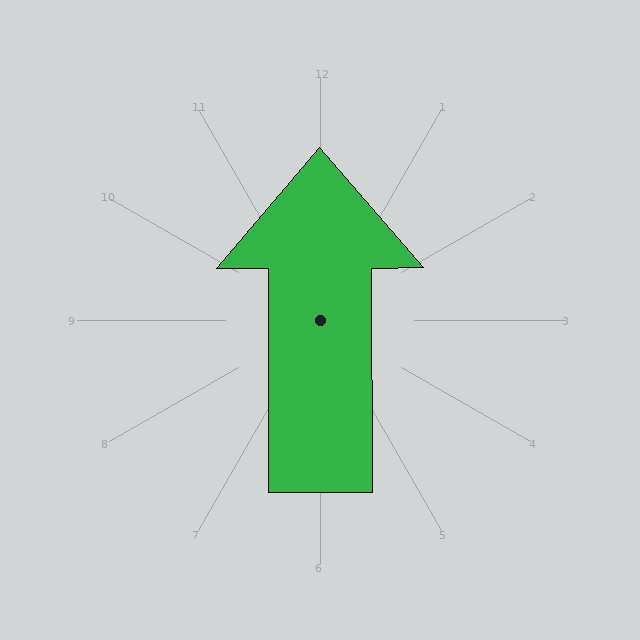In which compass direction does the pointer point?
North.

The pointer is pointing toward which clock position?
Roughly 12 o'clock.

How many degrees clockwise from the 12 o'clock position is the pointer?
Approximately 360 degrees.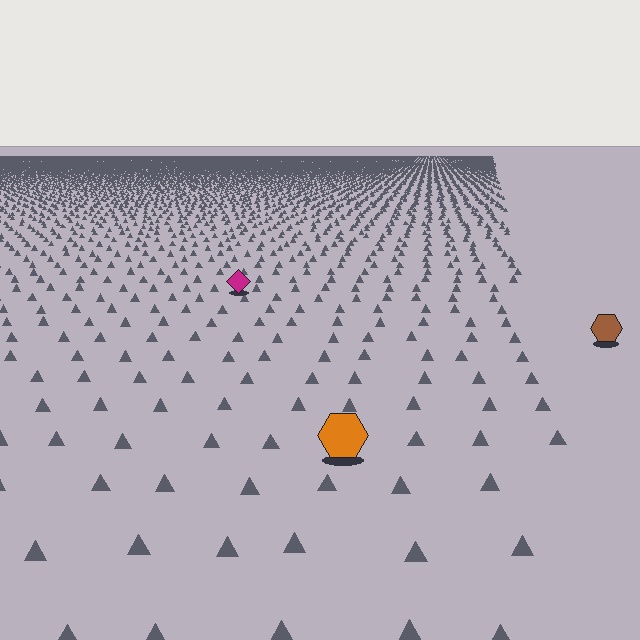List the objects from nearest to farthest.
From nearest to farthest: the orange hexagon, the brown hexagon, the magenta diamond.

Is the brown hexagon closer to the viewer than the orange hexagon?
No. The orange hexagon is closer — you can tell from the texture gradient: the ground texture is coarser near it.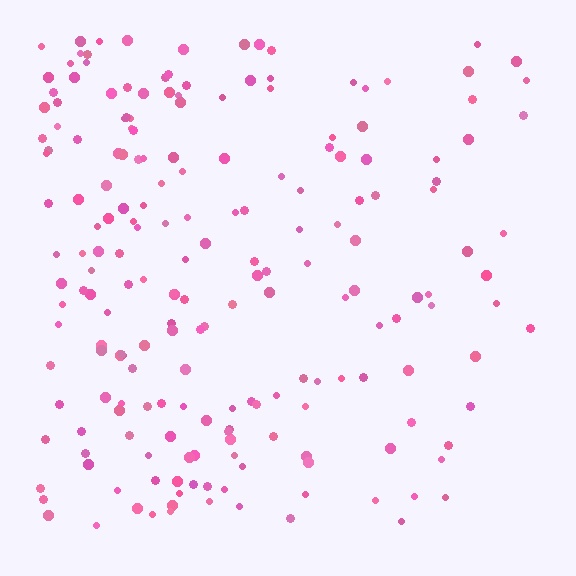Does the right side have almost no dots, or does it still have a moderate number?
Still a moderate number, just noticeably fewer than the left.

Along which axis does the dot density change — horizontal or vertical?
Horizontal.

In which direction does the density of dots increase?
From right to left, with the left side densest.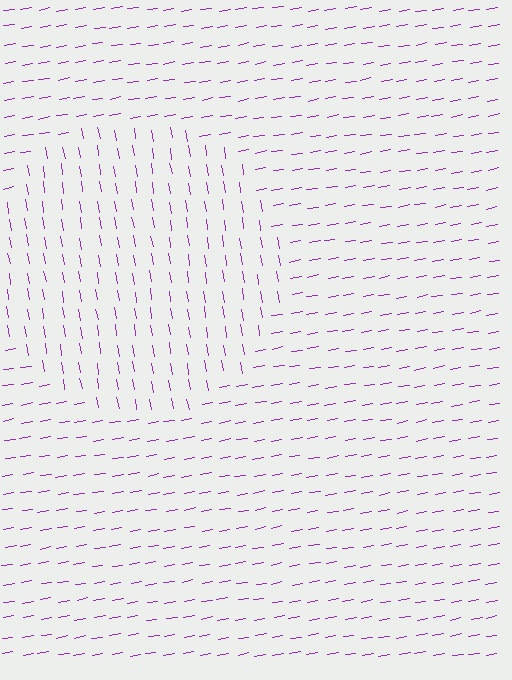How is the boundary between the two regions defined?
The boundary is defined purely by a change in line orientation (approximately 90 degrees difference). All lines are the same color and thickness.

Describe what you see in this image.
The image is filled with small purple line segments. A circle region in the image has lines oriented differently from the surrounding lines, creating a visible texture boundary.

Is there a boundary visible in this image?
Yes, there is a texture boundary formed by a change in line orientation.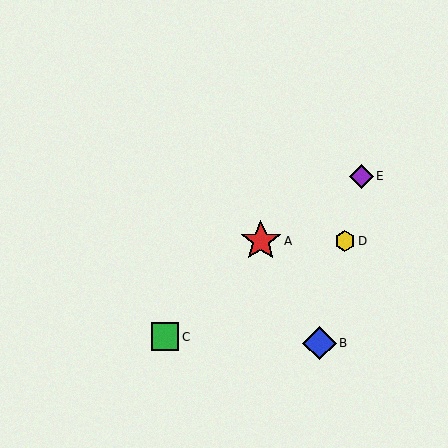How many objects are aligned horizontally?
2 objects (A, D) are aligned horizontally.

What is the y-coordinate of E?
Object E is at y≈177.